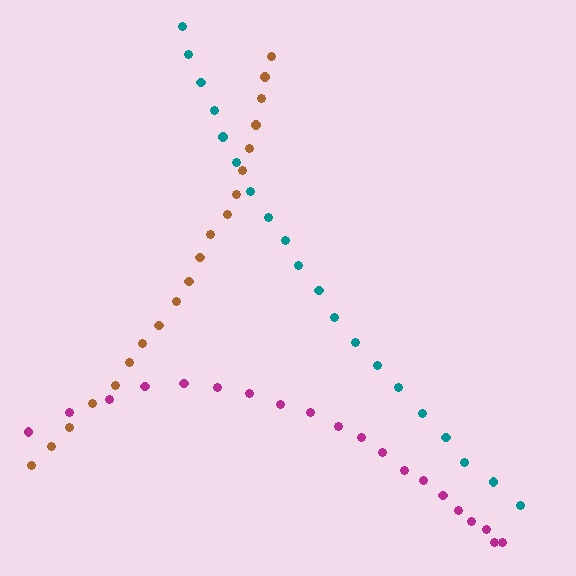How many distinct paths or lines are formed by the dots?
There are 3 distinct paths.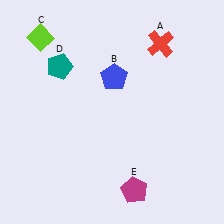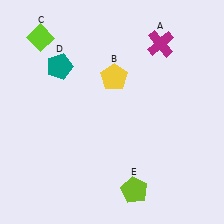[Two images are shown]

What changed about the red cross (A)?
In Image 1, A is red. In Image 2, it changed to magenta.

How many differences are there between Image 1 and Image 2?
There are 3 differences between the two images.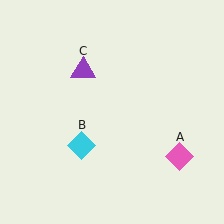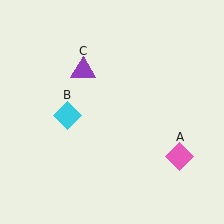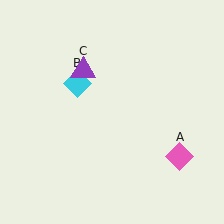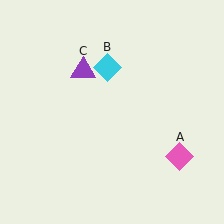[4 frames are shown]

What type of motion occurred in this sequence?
The cyan diamond (object B) rotated clockwise around the center of the scene.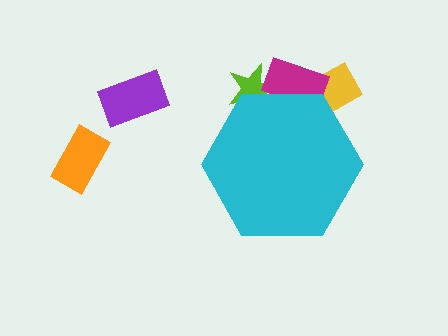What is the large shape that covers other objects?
A cyan hexagon.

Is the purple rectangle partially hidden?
No, the purple rectangle is fully visible.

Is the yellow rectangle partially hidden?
Yes, the yellow rectangle is partially hidden behind the cyan hexagon.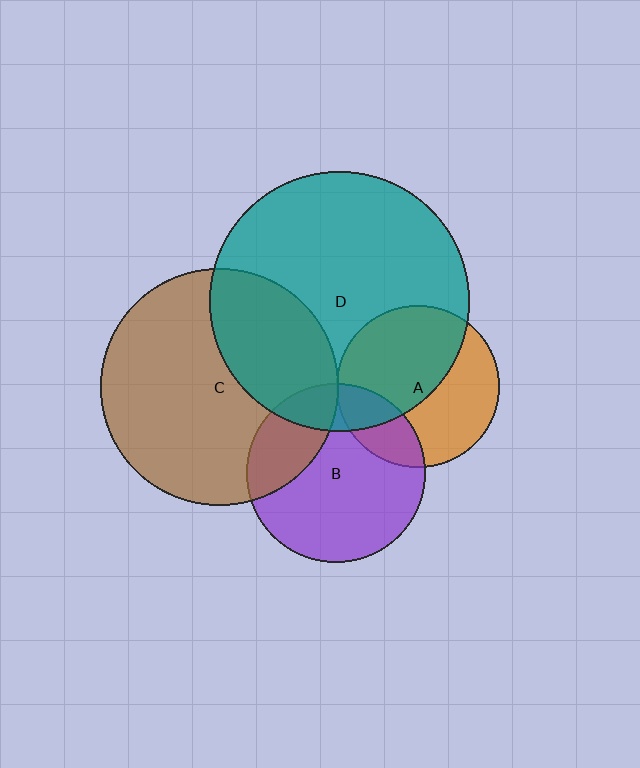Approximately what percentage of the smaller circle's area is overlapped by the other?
Approximately 15%.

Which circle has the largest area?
Circle D (teal).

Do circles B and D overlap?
Yes.